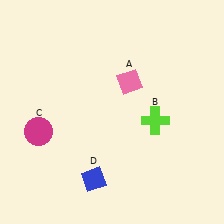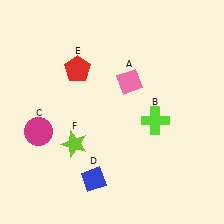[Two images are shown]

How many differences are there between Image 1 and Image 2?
There are 2 differences between the two images.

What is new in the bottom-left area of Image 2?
A lime star (F) was added in the bottom-left area of Image 2.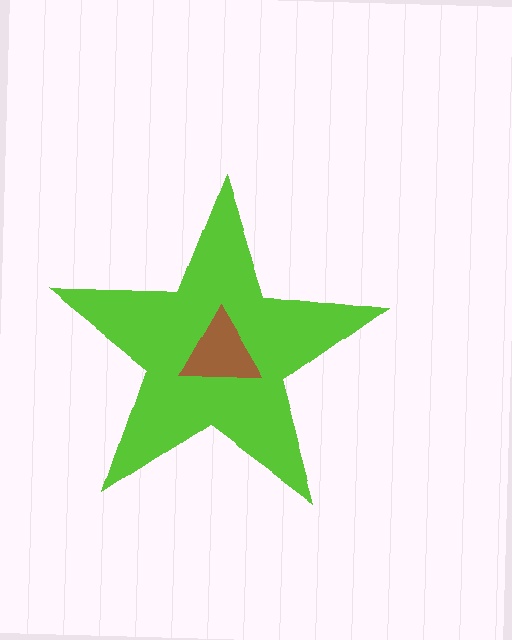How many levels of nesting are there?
2.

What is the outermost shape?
The lime star.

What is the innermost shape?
The brown triangle.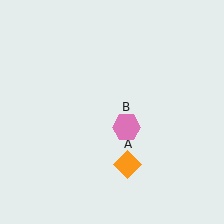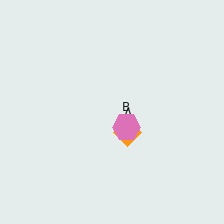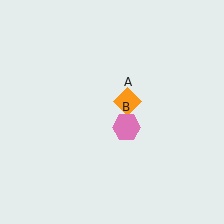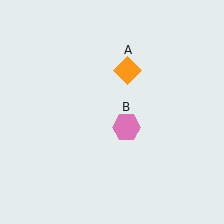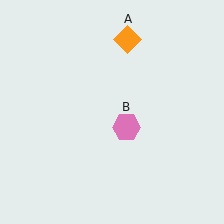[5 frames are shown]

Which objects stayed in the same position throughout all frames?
Pink hexagon (object B) remained stationary.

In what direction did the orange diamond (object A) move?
The orange diamond (object A) moved up.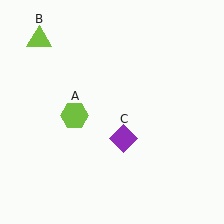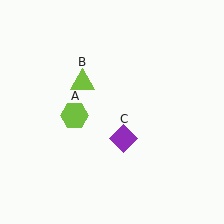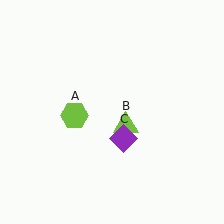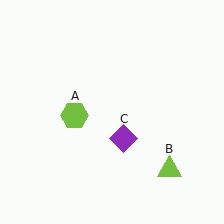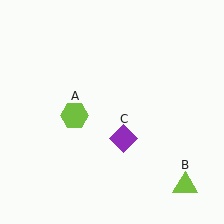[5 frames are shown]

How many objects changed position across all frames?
1 object changed position: lime triangle (object B).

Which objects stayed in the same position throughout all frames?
Lime hexagon (object A) and purple diamond (object C) remained stationary.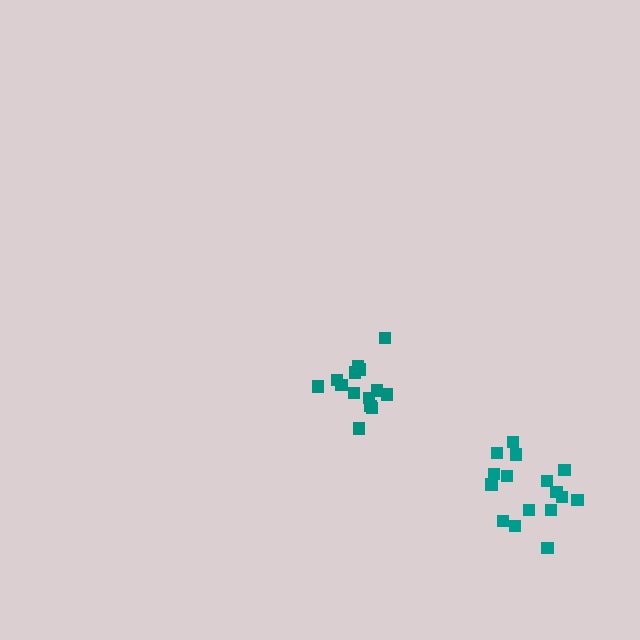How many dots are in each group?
Group 1: 14 dots, Group 2: 16 dots (30 total).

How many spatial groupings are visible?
There are 2 spatial groupings.